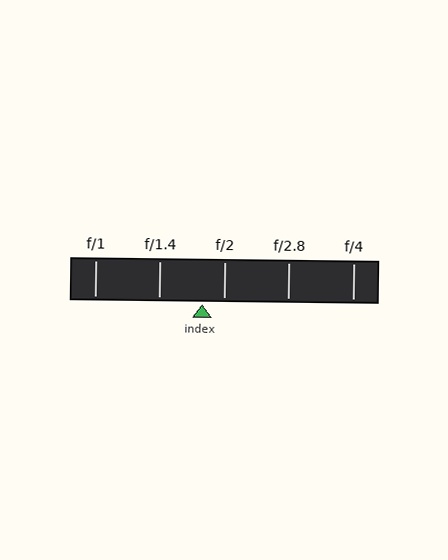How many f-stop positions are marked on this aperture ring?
There are 5 f-stop positions marked.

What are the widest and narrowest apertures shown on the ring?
The widest aperture shown is f/1 and the narrowest is f/4.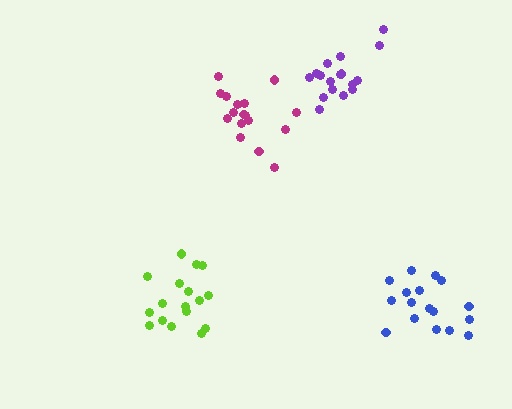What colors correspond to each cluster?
The clusters are colored: blue, purple, magenta, lime.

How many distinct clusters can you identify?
There are 4 distinct clusters.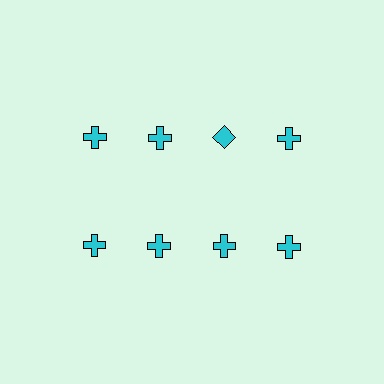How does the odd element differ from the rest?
It has a different shape: diamond instead of cross.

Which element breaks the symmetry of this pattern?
The cyan diamond in the top row, center column breaks the symmetry. All other shapes are cyan crosses.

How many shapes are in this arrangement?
There are 8 shapes arranged in a grid pattern.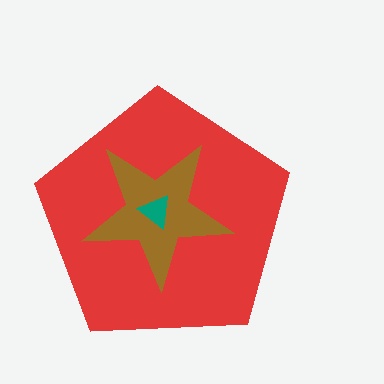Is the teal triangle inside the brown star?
Yes.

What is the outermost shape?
The red pentagon.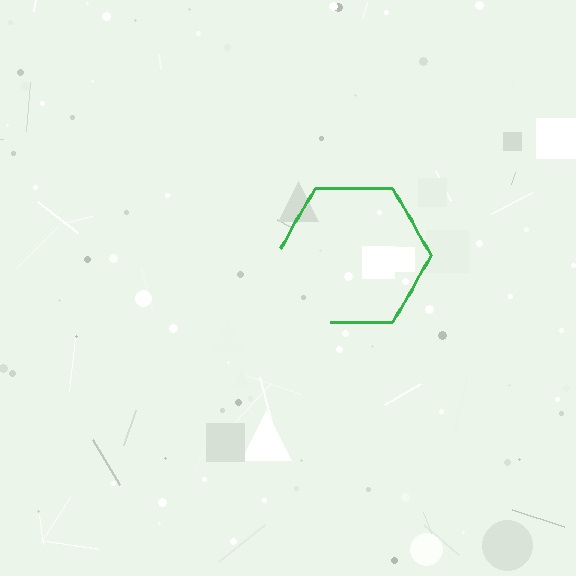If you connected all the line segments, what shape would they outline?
They would outline a hexagon.